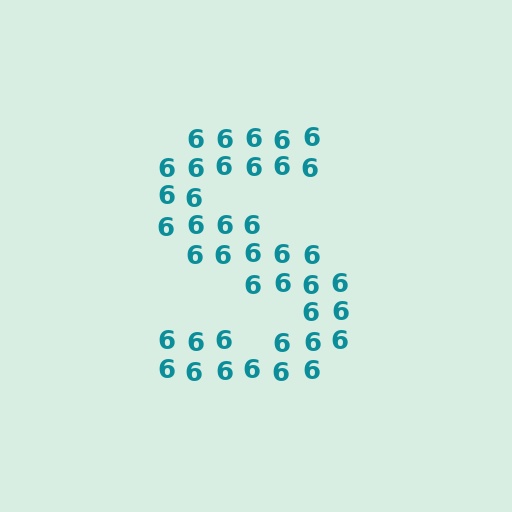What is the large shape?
The large shape is the letter S.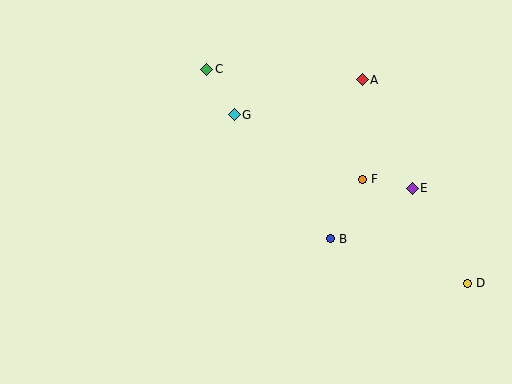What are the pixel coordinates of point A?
Point A is at (362, 80).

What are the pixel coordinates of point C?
Point C is at (207, 69).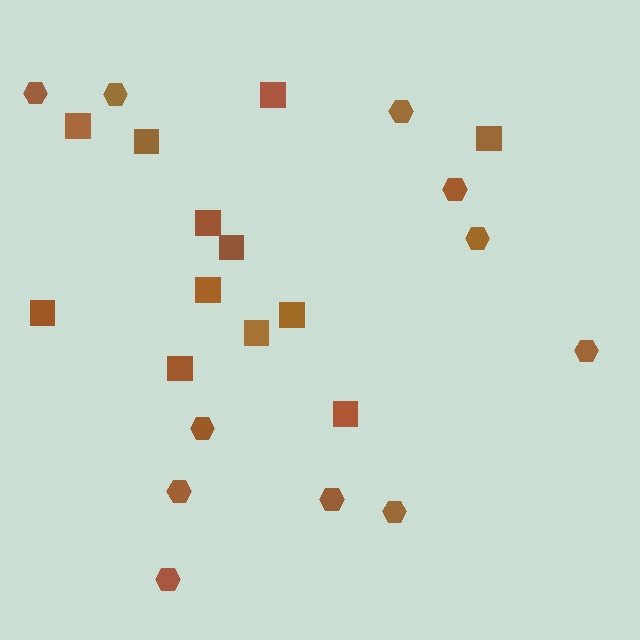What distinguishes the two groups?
There are 2 groups: one group of squares (12) and one group of hexagons (11).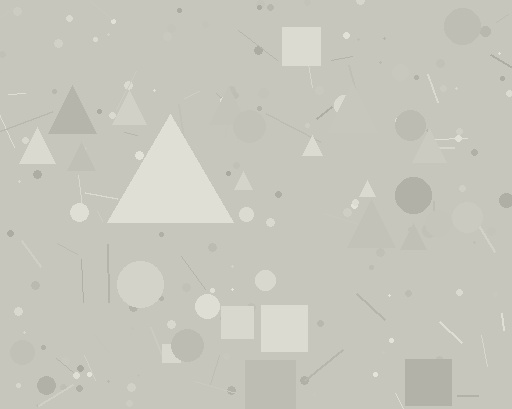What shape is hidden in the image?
A triangle is hidden in the image.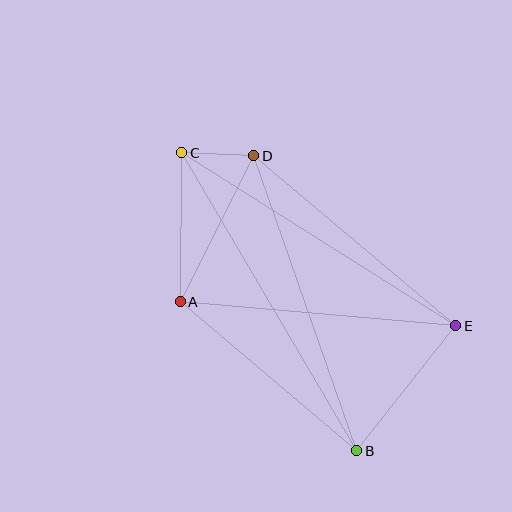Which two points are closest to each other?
Points C and D are closest to each other.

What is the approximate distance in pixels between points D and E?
The distance between D and E is approximately 264 pixels.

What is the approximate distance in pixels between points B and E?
The distance between B and E is approximately 159 pixels.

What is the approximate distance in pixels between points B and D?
The distance between B and D is approximately 313 pixels.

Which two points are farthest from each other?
Points B and C are farthest from each other.